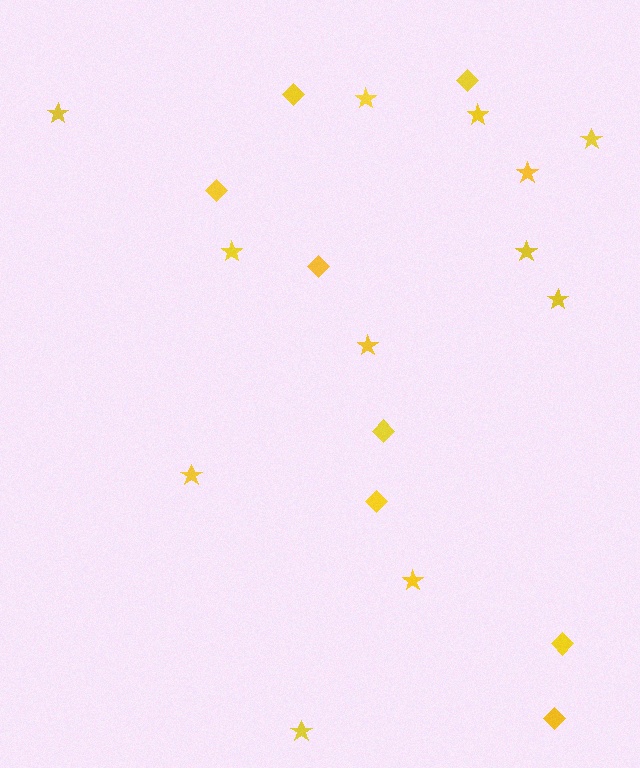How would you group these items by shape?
There are 2 groups: one group of stars (12) and one group of diamonds (8).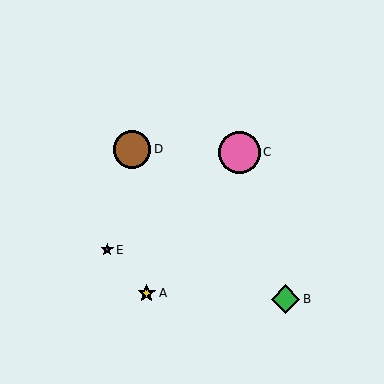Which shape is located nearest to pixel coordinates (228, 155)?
The pink circle (labeled C) at (239, 152) is nearest to that location.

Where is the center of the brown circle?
The center of the brown circle is at (132, 149).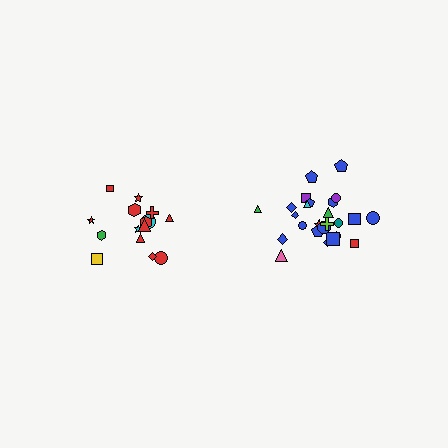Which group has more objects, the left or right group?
The right group.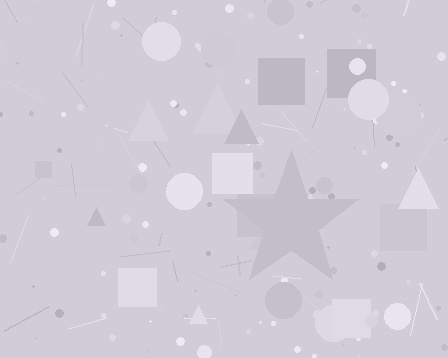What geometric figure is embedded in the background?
A star is embedded in the background.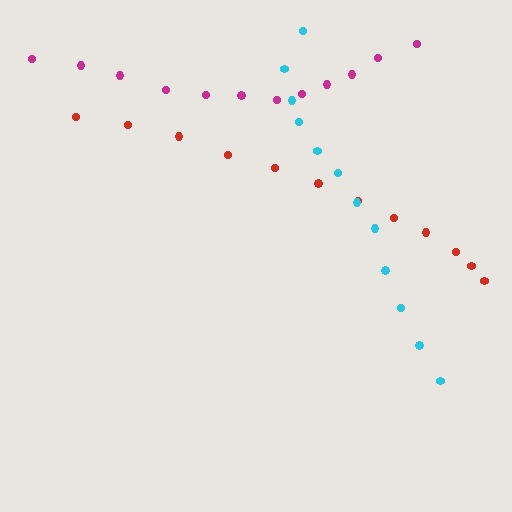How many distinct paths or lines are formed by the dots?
There are 3 distinct paths.